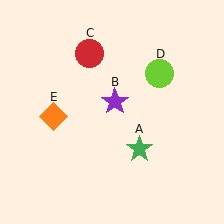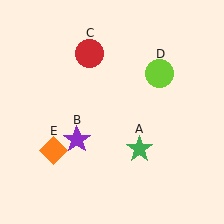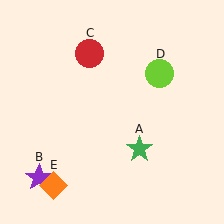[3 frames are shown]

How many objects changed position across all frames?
2 objects changed position: purple star (object B), orange diamond (object E).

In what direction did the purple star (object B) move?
The purple star (object B) moved down and to the left.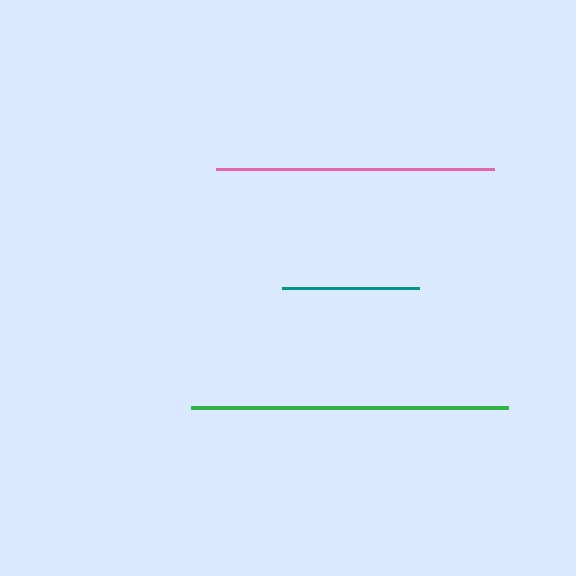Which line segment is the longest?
The green line is the longest at approximately 317 pixels.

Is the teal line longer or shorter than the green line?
The green line is longer than the teal line.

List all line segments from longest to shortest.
From longest to shortest: green, pink, teal.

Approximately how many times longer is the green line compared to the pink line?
The green line is approximately 1.1 times the length of the pink line.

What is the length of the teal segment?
The teal segment is approximately 137 pixels long.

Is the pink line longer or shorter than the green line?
The green line is longer than the pink line.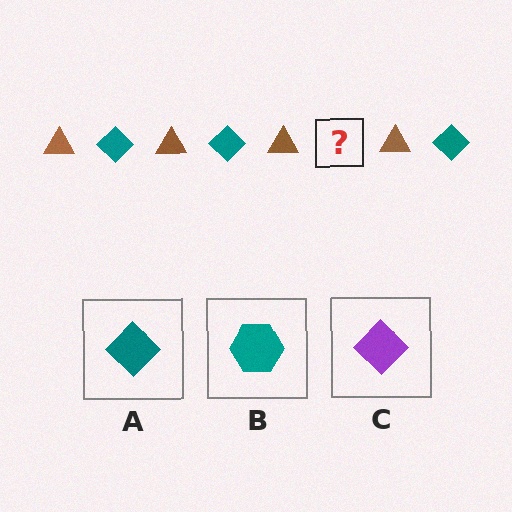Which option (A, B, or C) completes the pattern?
A.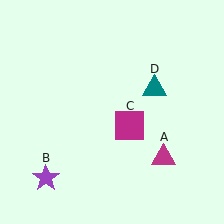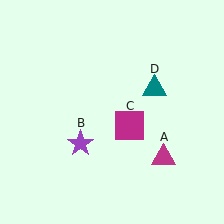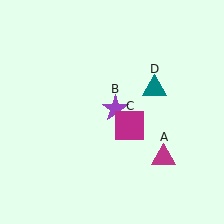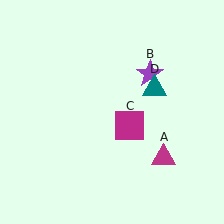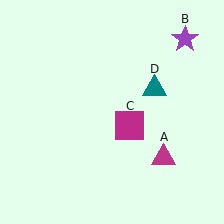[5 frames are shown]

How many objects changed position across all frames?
1 object changed position: purple star (object B).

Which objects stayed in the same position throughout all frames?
Magenta triangle (object A) and magenta square (object C) and teal triangle (object D) remained stationary.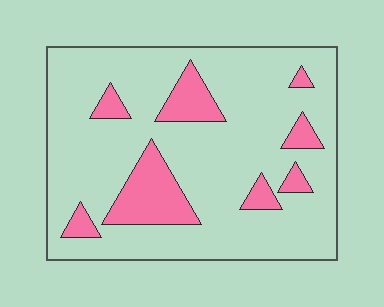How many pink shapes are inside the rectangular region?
8.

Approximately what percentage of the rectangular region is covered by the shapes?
Approximately 20%.